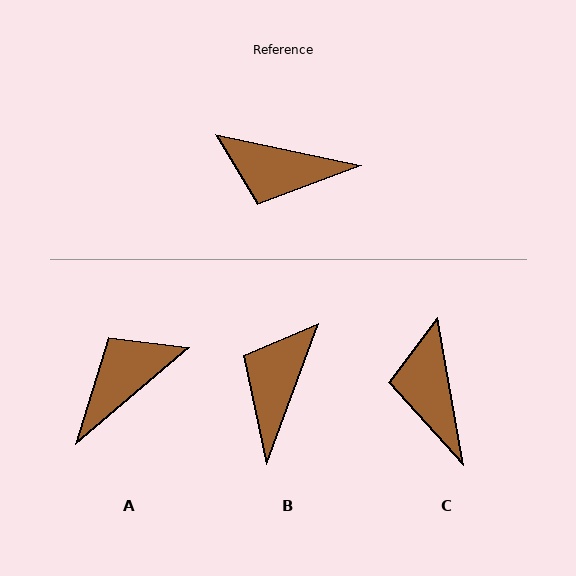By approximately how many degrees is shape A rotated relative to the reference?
Approximately 127 degrees clockwise.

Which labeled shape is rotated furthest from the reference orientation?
A, about 127 degrees away.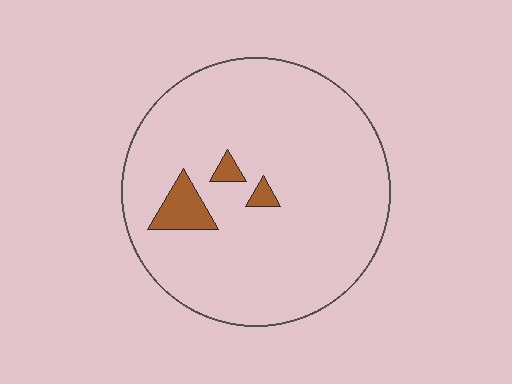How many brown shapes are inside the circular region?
3.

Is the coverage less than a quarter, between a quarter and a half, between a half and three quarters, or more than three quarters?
Less than a quarter.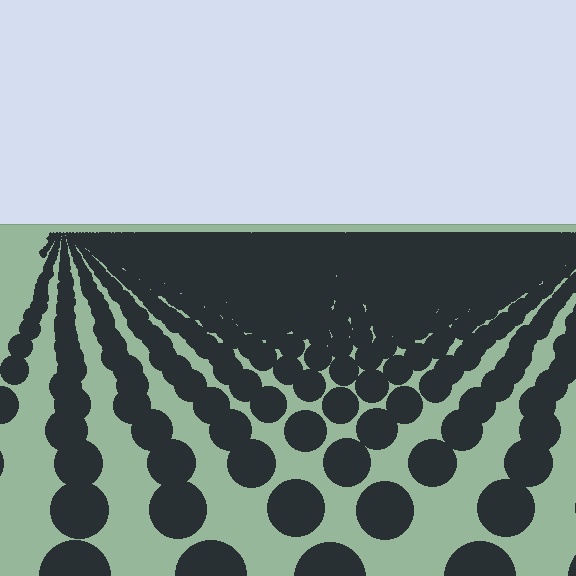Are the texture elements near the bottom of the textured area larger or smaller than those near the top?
Larger. Near the bottom, elements are closer to the viewer and appear at a bigger on-screen size.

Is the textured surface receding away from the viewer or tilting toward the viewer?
The surface is receding away from the viewer. Texture elements get smaller and denser toward the top.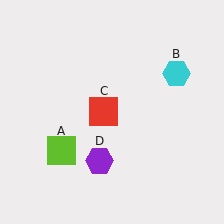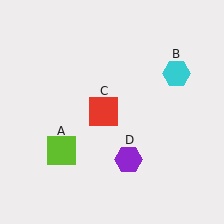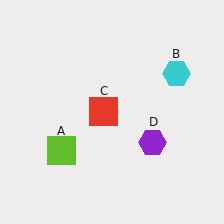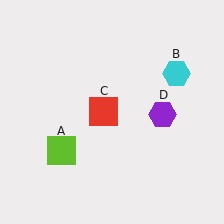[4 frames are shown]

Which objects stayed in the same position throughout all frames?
Lime square (object A) and cyan hexagon (object B) and red square (object C) remained stationary.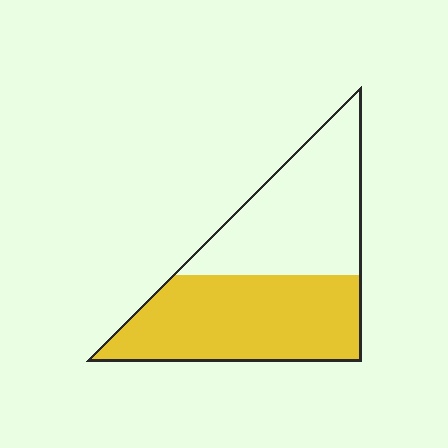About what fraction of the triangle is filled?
About one half (1/2).